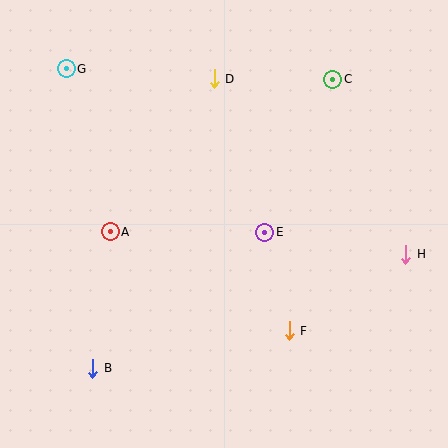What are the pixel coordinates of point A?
Point A is at (110, 232).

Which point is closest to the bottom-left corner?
Point B is closest to the bottom-left corner.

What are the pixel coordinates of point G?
Point G is at (66, 69).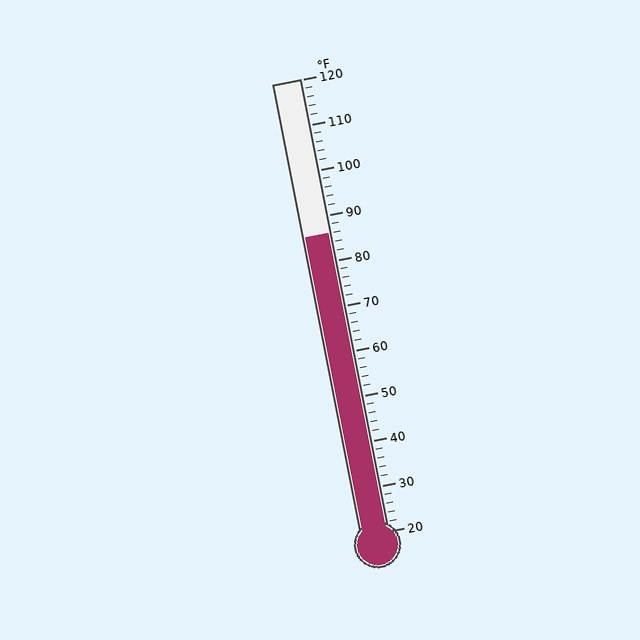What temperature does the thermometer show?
The thermometer shows approximately 86°F.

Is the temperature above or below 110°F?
The temperature is below 110°F.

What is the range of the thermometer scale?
The thermometer scale ranges from 20°F to 120°F.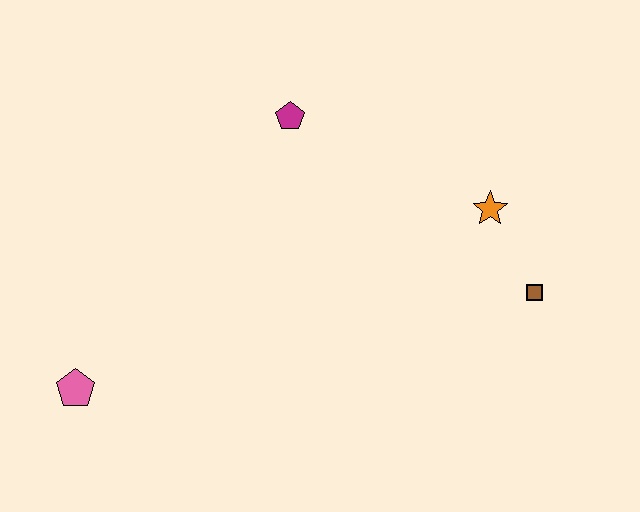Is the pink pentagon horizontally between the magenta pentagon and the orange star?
No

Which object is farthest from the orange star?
The pink pentagon is farthest from the orange star.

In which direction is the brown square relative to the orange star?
The brown square is below the orange star.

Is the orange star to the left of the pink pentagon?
No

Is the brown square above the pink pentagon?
Yes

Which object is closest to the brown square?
The orange star is closest to the brown square.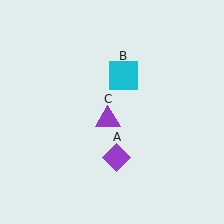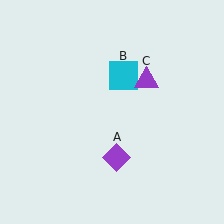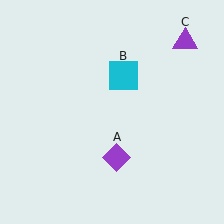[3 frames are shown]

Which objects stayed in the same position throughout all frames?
Purple diamond (object A) and cyan square (object B) remained stationary.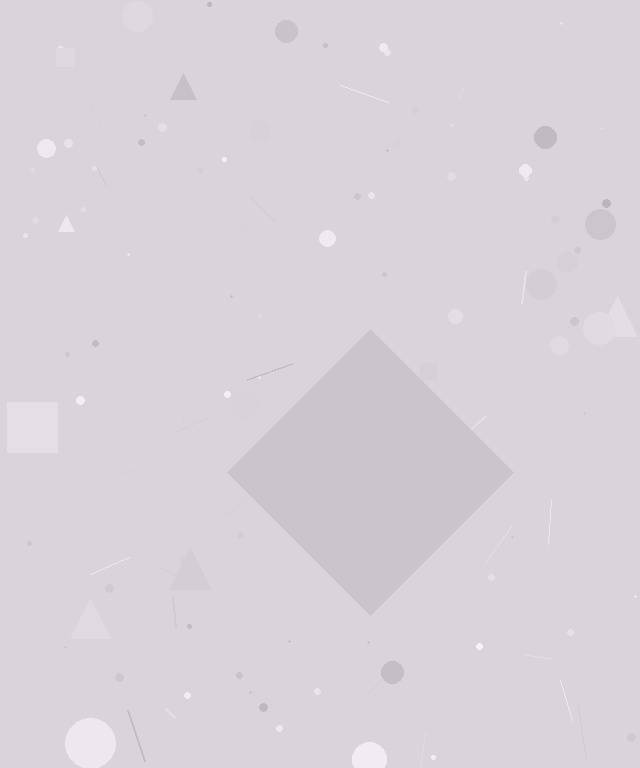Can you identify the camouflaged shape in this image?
The camouflaged shape is a diamond.